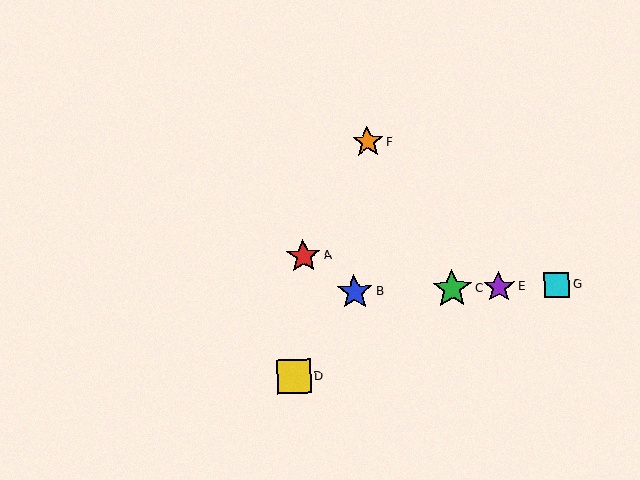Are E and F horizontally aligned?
No, E is at y≈287 and F is at y≈142.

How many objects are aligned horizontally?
4 objects (B, C, E, G) are aligned horizontally.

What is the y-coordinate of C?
Object C is at y≈289.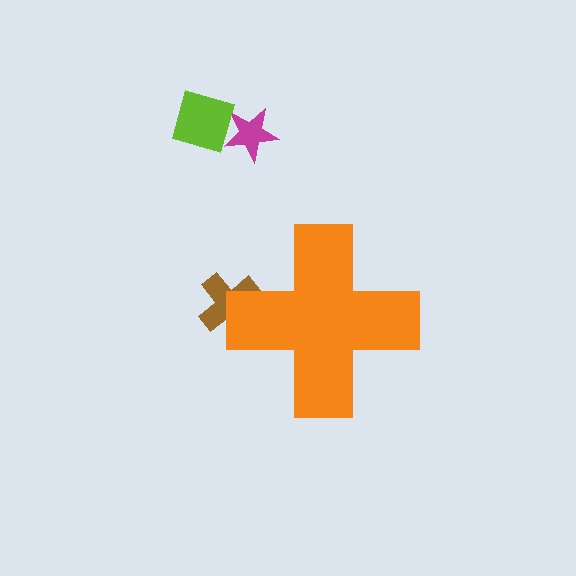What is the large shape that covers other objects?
An orange cross.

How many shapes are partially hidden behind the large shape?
1 shape is partially hidden.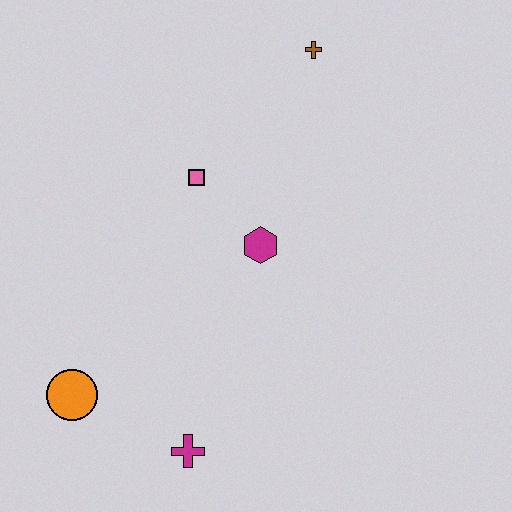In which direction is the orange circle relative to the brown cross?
The orange circle is below the brown cross.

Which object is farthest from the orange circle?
The brown cross is farthest from the orange circle.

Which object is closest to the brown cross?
The pink square is closest to the brown cross.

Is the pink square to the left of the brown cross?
Yes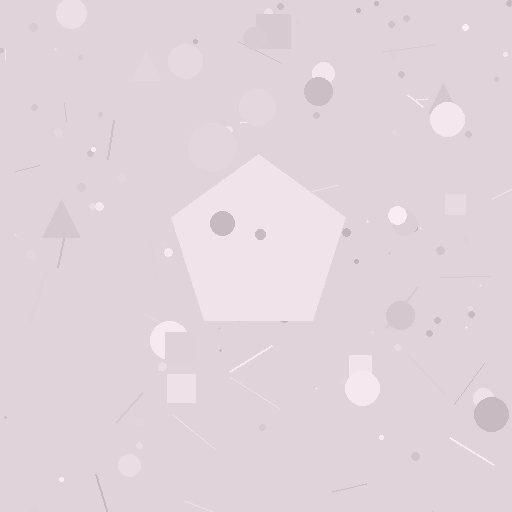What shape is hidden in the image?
A pentagon is hidden in the image.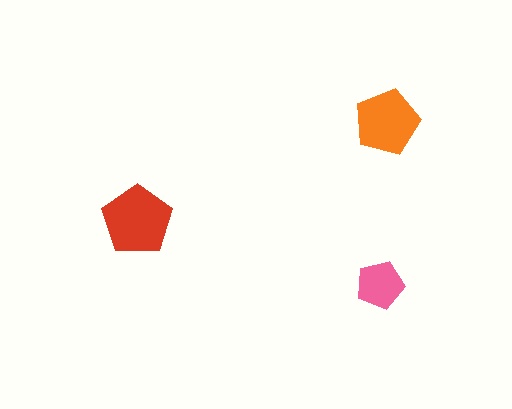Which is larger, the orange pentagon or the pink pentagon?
The orange one.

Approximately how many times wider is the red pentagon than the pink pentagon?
About 1.5 times wider.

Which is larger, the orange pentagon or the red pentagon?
The red one.